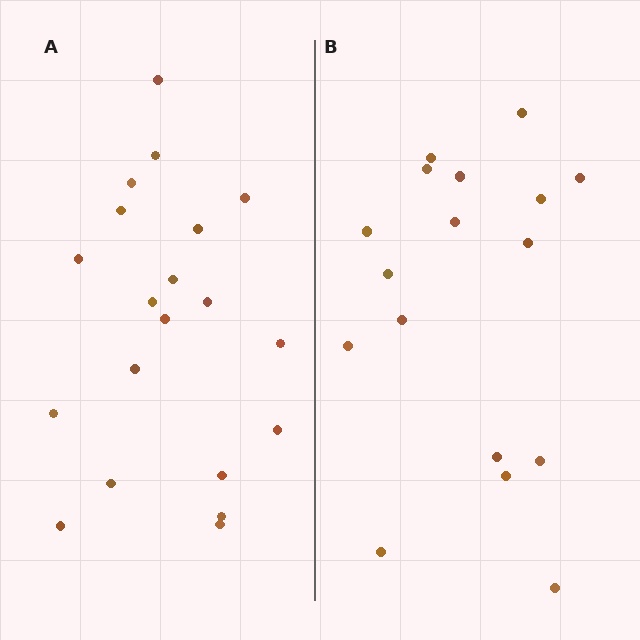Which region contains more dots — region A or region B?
Region A (the left region) has more dots.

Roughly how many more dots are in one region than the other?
Region A has just a few more — roughly 2 or 3 more dots than region B.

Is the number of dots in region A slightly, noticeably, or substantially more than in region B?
Region A has only slightly more — the two regions are fairly close. The ratio is roughly 1.2 to 1.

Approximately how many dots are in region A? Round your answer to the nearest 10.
About 20 dots.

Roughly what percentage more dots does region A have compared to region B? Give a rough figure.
About 20% more.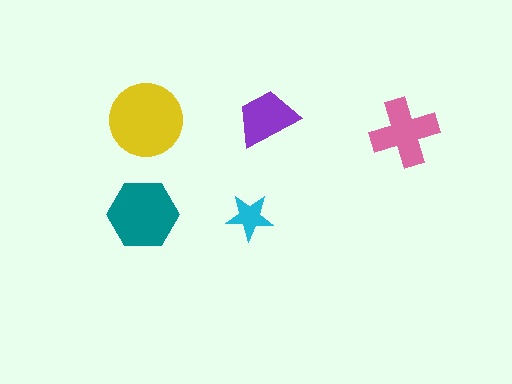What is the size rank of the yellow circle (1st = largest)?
1st.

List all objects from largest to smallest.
The yellow circle, the teal hexagon, the pink cross, the purple trapezoid, the cyan star.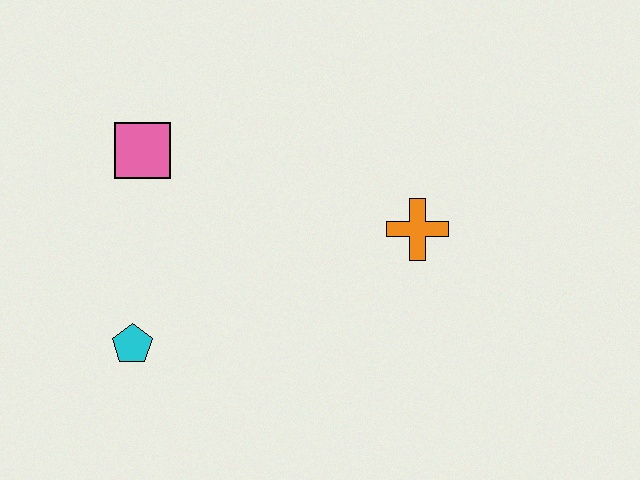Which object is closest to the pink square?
The cyan pentagon is closest to the pink square.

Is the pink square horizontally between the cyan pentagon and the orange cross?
Yes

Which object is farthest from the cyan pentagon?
The orange cross is farthest from the cyan pentagon.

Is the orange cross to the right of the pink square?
Yes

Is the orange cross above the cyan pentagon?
Yes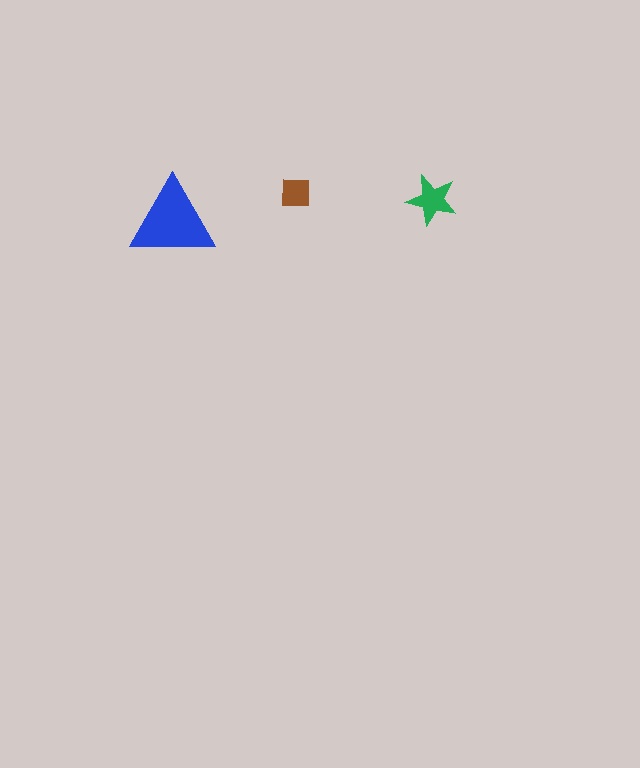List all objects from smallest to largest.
The brown square, the green star, the blue triangle.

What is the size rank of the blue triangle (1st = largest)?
1st.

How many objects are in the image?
There are 3 objects in the image.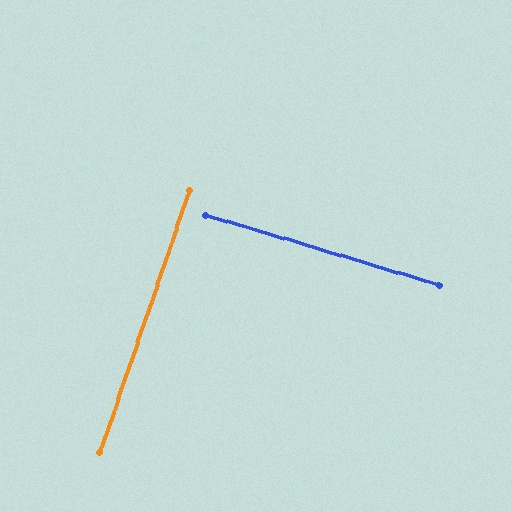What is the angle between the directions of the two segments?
Approximately 88 degrees.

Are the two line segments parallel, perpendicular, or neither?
Perpendicular — they meet at approximately 88°.